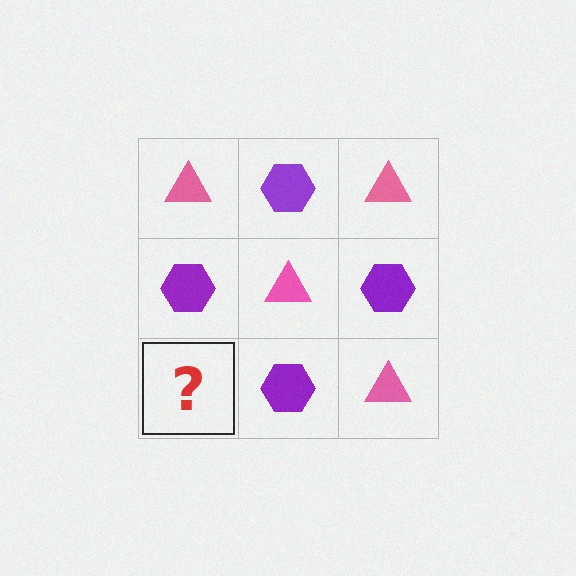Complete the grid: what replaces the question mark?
The question mark should be replaced with a pink triangle.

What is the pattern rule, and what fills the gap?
The rule is that it alternates pink triangle and purple hexagon in a checkerboard pattern. The gap should be filled with a pink triangle.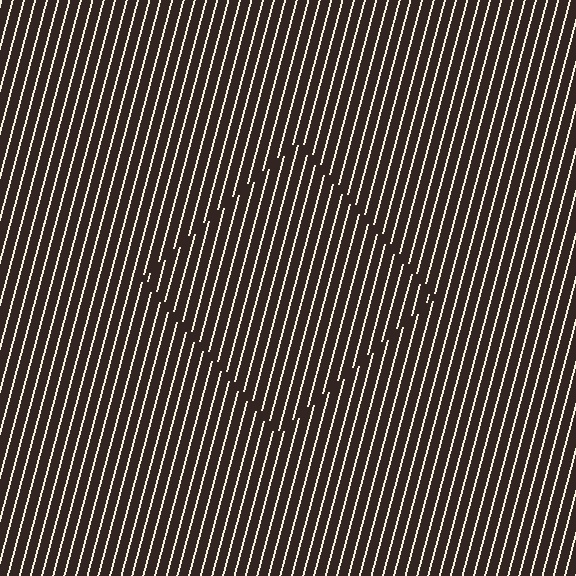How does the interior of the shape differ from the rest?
The interior of the shape contains the same grating, shifted by half a period — the contour is defined by the phase discontinuity where line-ends from the inner and outer gratings abut.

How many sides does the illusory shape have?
4 sides — the line-ends trace a square.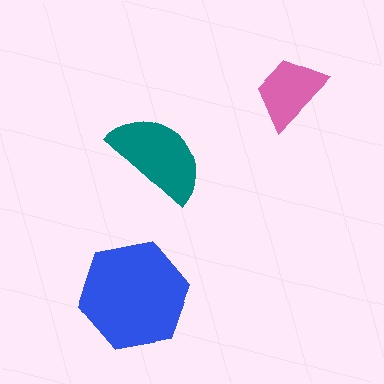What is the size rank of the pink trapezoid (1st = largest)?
3rd.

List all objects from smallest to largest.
The pink trapezoid, the teal semicircle, the blue hexagon.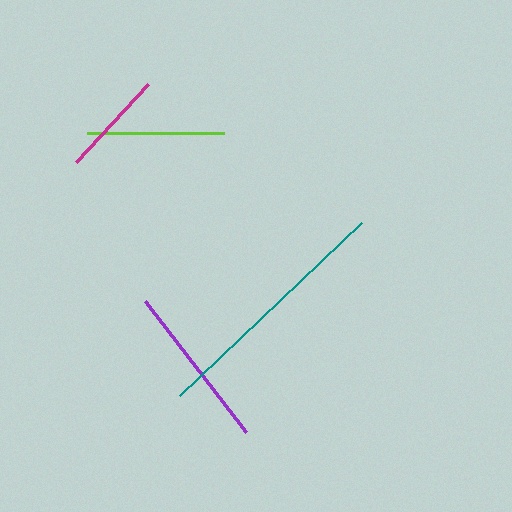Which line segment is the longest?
The teal line is the longest at approximately 251 pixels.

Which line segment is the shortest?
The magenta line is the shortest at approximately 106 pixels.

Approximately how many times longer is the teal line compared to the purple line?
The teal line is approximately 1.5 times the length of the purple line.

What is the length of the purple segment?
The purple segment is approximately 166 pixels long.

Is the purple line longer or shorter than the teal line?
The teal line is longer than the purple line.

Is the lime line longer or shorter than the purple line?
The purple line is longer than the lime line.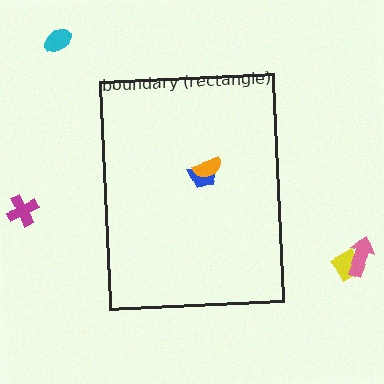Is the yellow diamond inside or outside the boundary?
Outside.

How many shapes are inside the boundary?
2 inside, 4 outside.